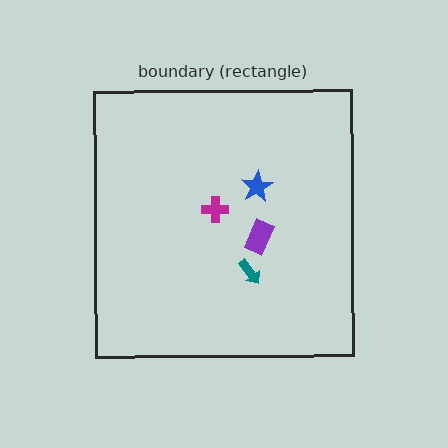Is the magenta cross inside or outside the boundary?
Inside.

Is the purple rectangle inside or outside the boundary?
Inside.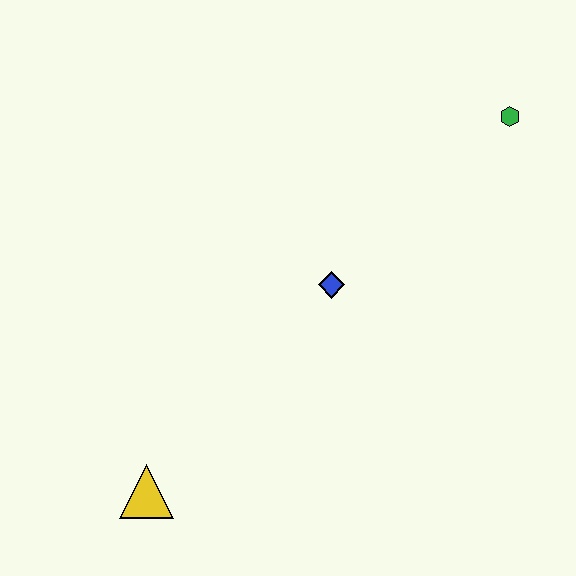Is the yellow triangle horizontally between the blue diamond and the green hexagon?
No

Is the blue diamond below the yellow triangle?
No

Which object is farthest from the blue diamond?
The yellow triangle is farthest from the blue diamond.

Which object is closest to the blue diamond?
The green hexagon is closest to the blue diamond.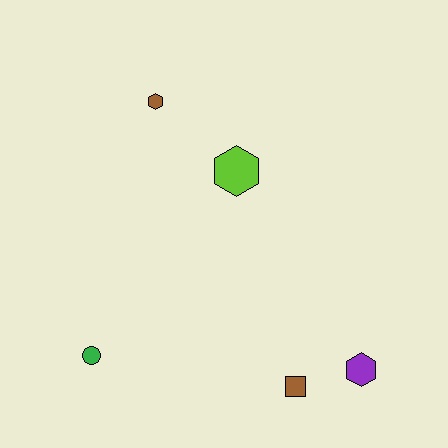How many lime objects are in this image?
There is 1 lime object.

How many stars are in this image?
There are no stars.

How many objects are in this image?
There are 5 objects.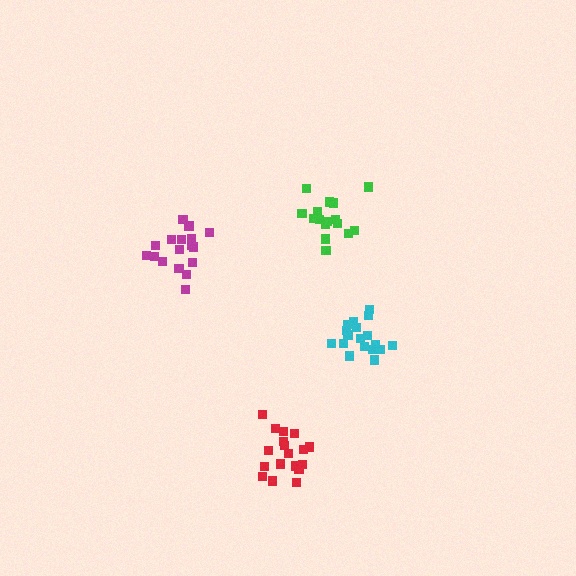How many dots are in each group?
Group 1: 18 dots, Group 2: 17 dots, Group 3: 16 dots, Group 4: 18 dots (69 total).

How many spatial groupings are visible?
There are 4 spatial groupings.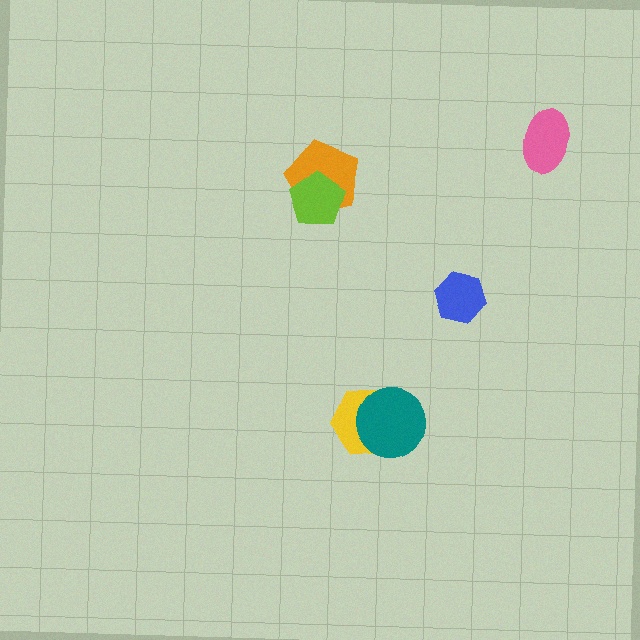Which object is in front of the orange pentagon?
The lime pentagon is in front of the orange pentagon.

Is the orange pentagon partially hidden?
Yes, it is partially covered by another shape.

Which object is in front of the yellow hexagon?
The teal circle is in front of the yellow hexagon.